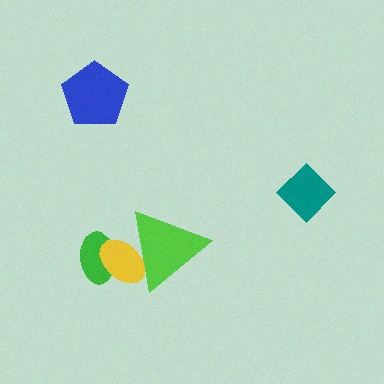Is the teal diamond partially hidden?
No, no other shape covers it.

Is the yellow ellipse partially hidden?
Yes, it is partially covered by another shape.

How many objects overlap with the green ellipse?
1 object overlaps with the green ellipse.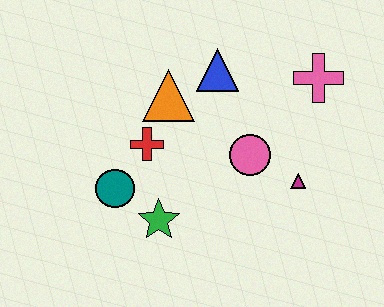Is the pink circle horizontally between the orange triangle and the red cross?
No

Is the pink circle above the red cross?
No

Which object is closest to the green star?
The teal circle is closest to the green star.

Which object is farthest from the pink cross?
The teal circle is farthest from the pink cross.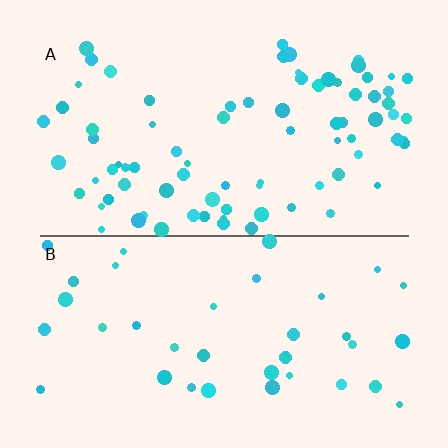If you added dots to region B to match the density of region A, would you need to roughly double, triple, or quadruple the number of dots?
Approximately double.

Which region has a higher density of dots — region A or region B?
A (the top).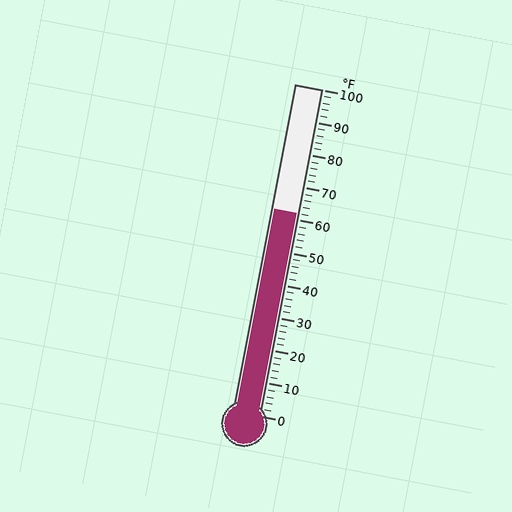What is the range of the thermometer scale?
The thermometer scale ranges from 0°F to 100°F.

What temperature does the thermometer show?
The thermometer shows approximately 62°F.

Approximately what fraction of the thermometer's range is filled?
The thermometer is filled to approximately 60% of its range.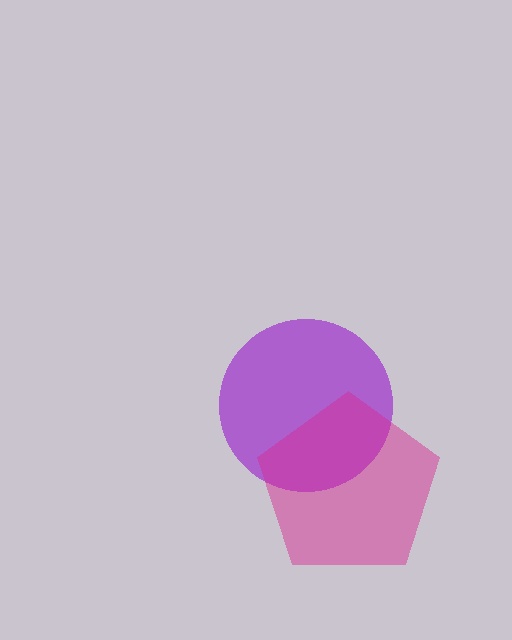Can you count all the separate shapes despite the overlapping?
Yes, there are 2 separate shapes.